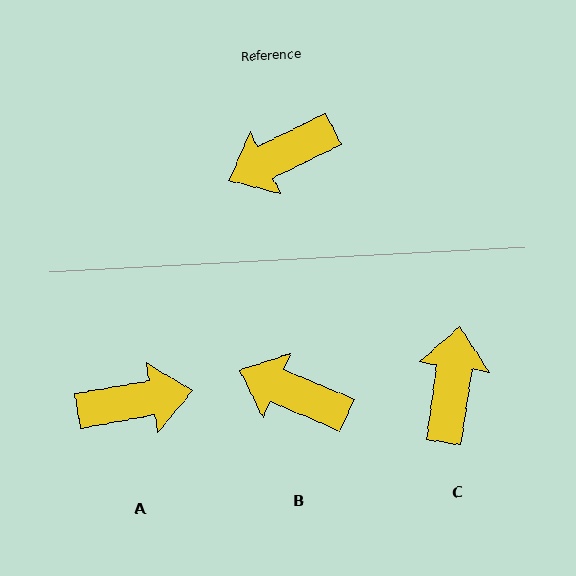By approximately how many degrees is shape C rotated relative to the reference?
Approximately 124 degrees clockwise.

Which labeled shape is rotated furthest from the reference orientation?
A, about 164 degrees away.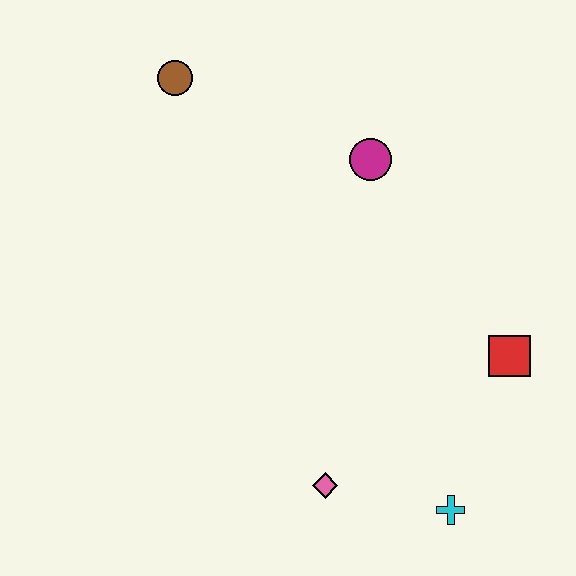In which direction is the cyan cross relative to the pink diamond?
The cyan cross is to the right of the pink diamond.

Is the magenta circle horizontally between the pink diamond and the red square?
Yes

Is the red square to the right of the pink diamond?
Yes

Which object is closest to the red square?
The cyan cross is closest to the red square.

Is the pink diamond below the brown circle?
Yes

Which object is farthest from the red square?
The brown circle is farthest from the red square.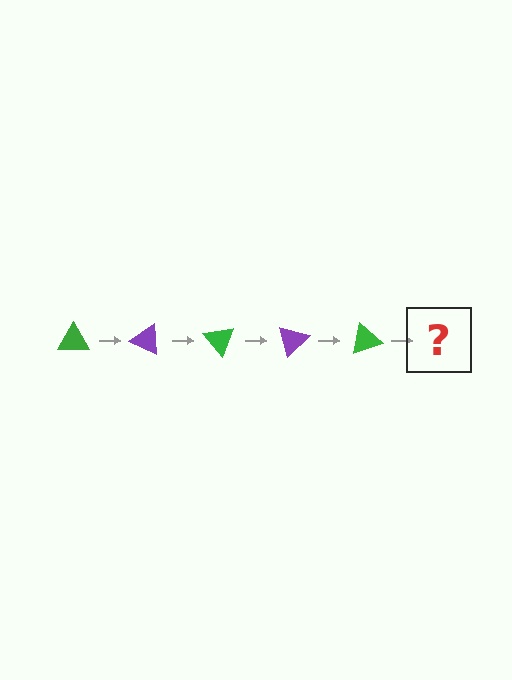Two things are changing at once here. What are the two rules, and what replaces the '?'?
The two rules are that it rotates 25 degrees each step and the color cycles through green and purple. The '?' should be a purple triangle, rotated 125 degrees from the start.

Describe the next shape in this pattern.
It should be a purple triangle, rotated 125 degrees from the start.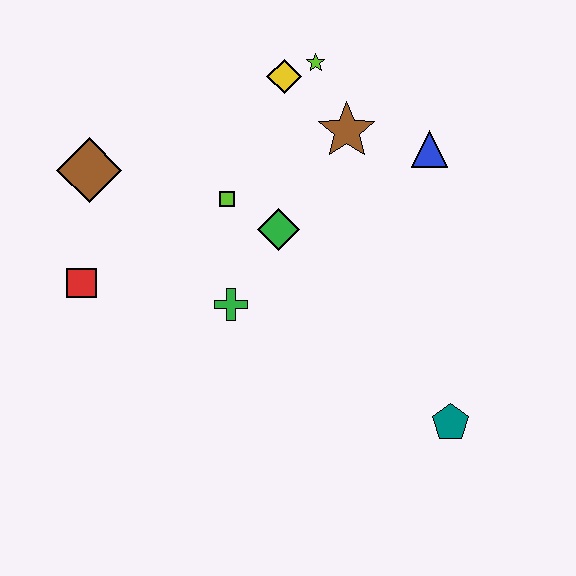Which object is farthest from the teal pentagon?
The brown diamond is farthest from the teal pentagon.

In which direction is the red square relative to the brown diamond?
The red square is below the brown diamond.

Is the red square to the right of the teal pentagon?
No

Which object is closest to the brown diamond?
The red square is closest to the brown diamond.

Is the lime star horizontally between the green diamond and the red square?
No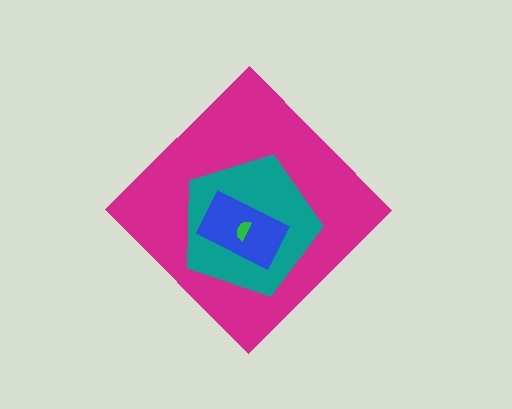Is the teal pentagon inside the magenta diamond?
Yes.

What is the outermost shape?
The magenta diamond.